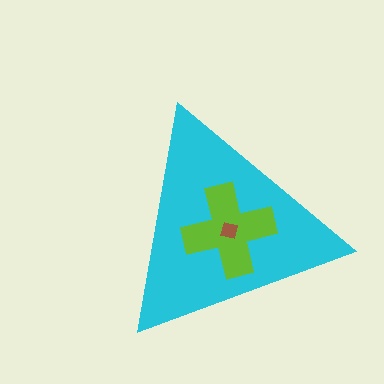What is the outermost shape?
The cyan triangle.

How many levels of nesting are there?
3.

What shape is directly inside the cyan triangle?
The lime cross.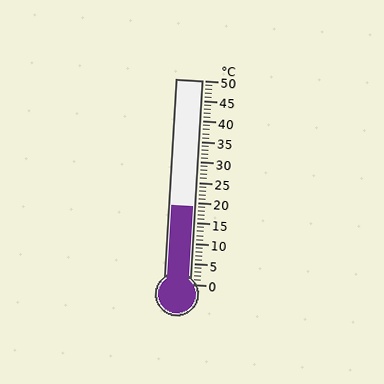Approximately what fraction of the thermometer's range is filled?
The thermometer is filled to approximately 40% of its range.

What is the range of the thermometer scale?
The thermometer scale ranges from 0°C to 50°C.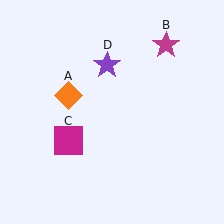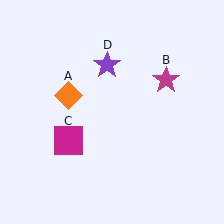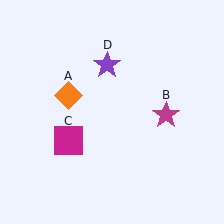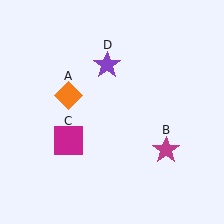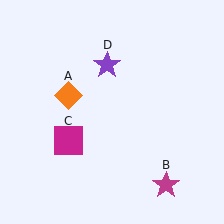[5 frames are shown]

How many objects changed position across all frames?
1 object changed position: magenta star (object B).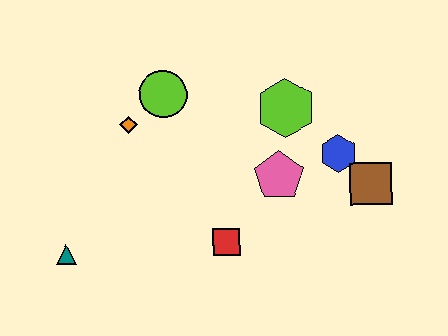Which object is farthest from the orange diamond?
The brown square is farthest from the orange diamond.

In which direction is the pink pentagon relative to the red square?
The pink pentagon is above the red square.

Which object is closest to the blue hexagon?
The brown square is closest to the blue hexagon.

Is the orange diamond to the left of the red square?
Yes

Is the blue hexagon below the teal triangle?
No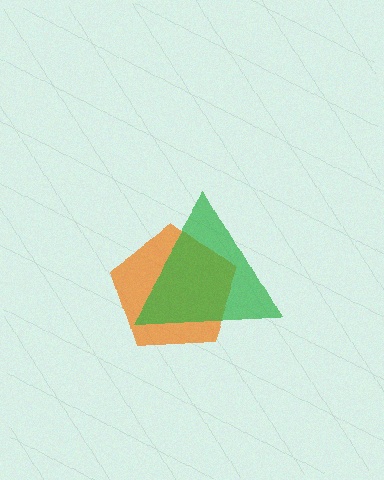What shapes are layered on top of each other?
The layered shapes are: an orange pentagon, a green triangle.